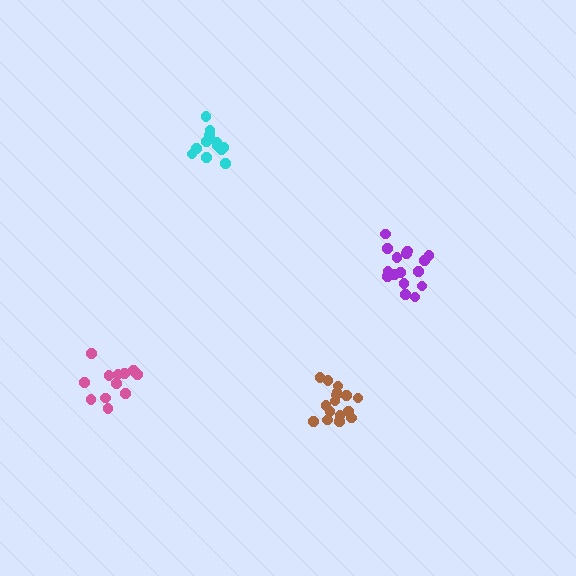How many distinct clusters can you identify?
There are 4 distinct clusters.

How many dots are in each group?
Group 1: 12 dots, Group 2: 18 dots, Group 3: 12 dots, Group 4: 16 dots (58 total).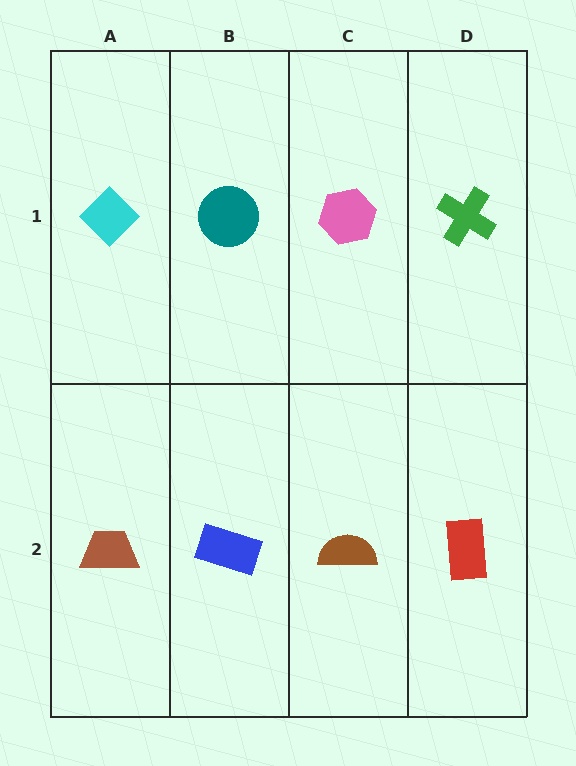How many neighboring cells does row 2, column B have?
3.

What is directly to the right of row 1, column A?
A teal circle.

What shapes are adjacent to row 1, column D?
A red rectangle (row 2, column D), a pink hexagon (row 1, column C).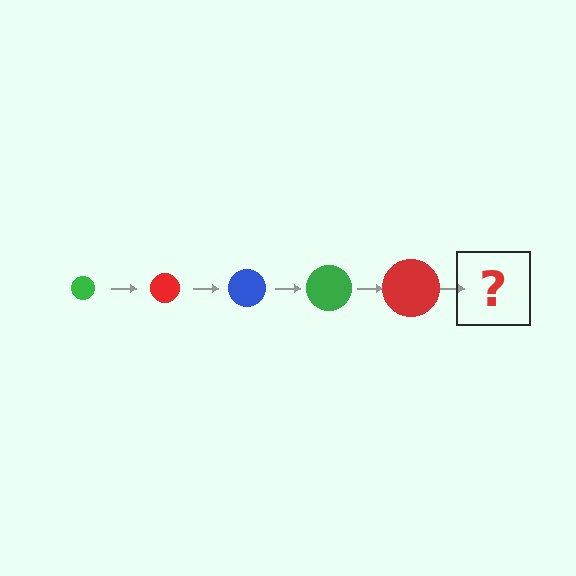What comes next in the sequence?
The next element should be a blue circle, larger than the previous one.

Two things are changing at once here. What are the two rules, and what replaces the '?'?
The two rules are that the circle grows larger each step and the color cycles through green, red, and blue. The '?' should be a blue circle, larger than the previous one.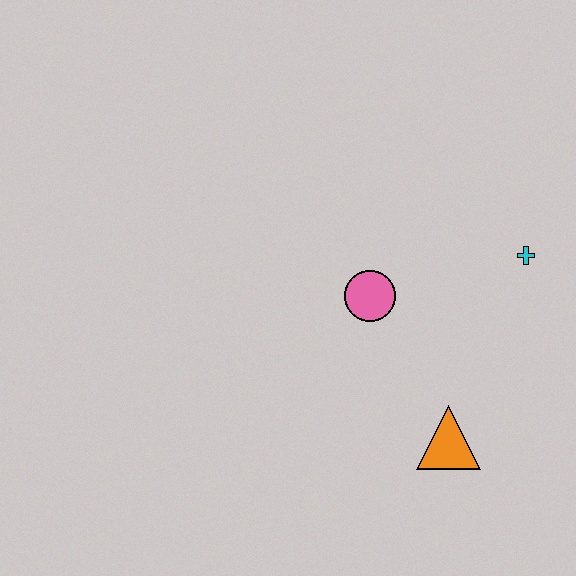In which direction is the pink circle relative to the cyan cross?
The pink circle is to the left of the cyan cross.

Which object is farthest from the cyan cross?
The orange triangle is farthest from the cyan cross.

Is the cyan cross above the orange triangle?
Yes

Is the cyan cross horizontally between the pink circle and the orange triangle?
No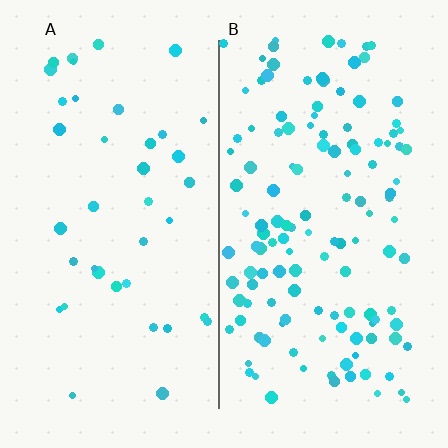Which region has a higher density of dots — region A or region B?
B (the right).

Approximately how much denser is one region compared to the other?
Approximately 3.3× — region B over region A.